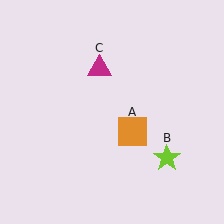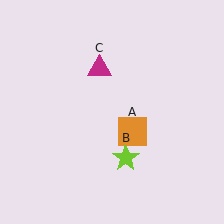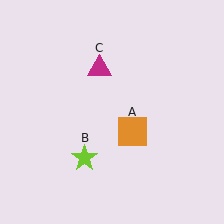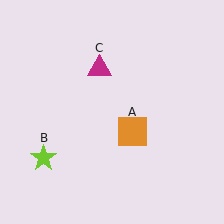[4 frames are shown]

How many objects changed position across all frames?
1 object changed position: lime star (object B).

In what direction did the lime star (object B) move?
The lime star (object B) moved left.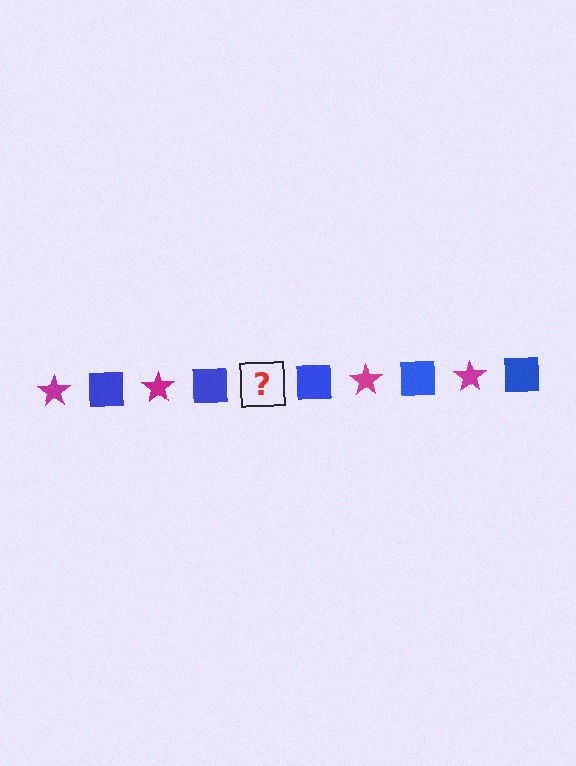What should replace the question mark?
The question mark should be replaced with a magenta star.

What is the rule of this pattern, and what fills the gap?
The rule is that the pattern alternates between magenta star and blue square. The gap should be filled with a magenta star.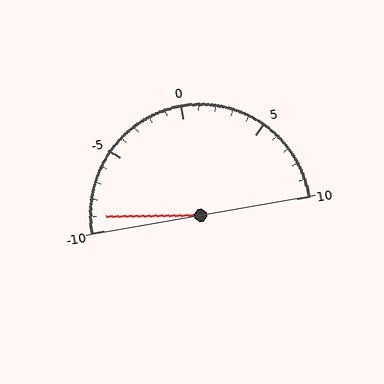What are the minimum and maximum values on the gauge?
The gauge ranges from -10 to 10.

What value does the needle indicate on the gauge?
The needle indicates approximately -9.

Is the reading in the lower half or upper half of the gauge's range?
The reading is in the lower half of the range (-10 to 10).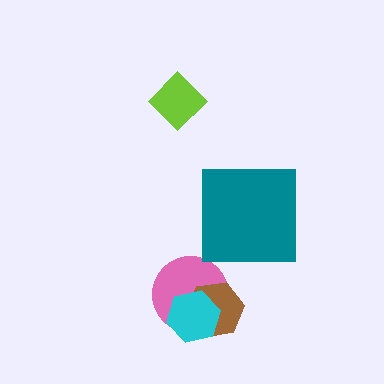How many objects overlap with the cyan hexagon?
2 objects overlap with the cyan hexagon.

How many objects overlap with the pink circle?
2 objects overlap with the pink circle.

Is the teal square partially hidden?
No, no other shape covers it.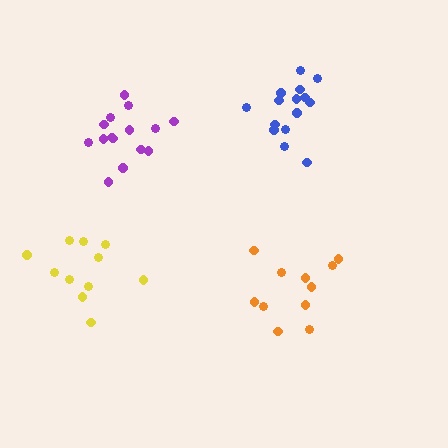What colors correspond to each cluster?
The clusters are colored: orange, purple, blue, yellow.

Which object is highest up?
The blue cluster is topmost.